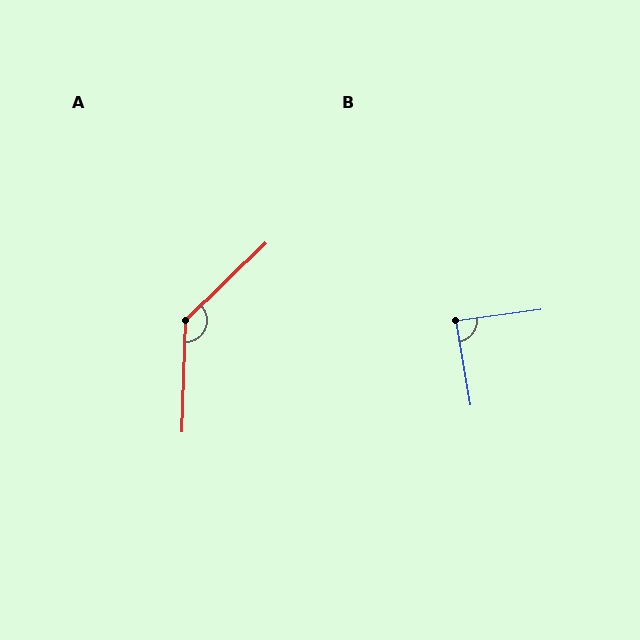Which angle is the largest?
A, at approximately 135 degrees.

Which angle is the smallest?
B, at approximately 87 degrees.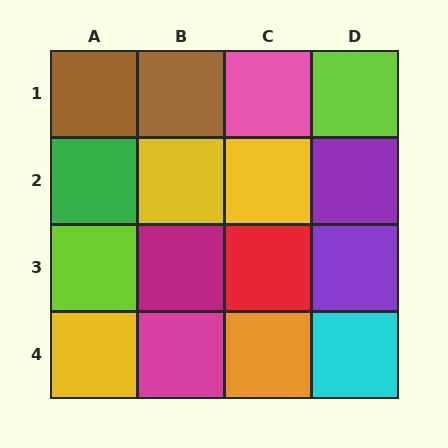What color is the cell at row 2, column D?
Purple.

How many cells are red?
1 cell is red.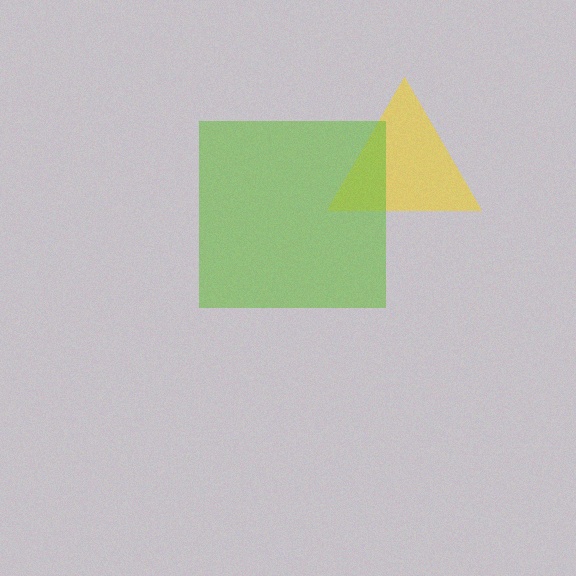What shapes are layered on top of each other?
The layered shapes are: a yellow triangle, a lime square.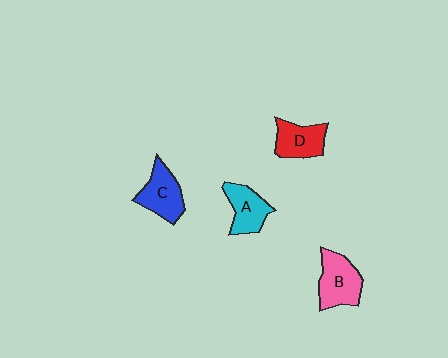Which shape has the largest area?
Shape B (pink).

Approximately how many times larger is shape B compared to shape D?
Approximately 1.2 times.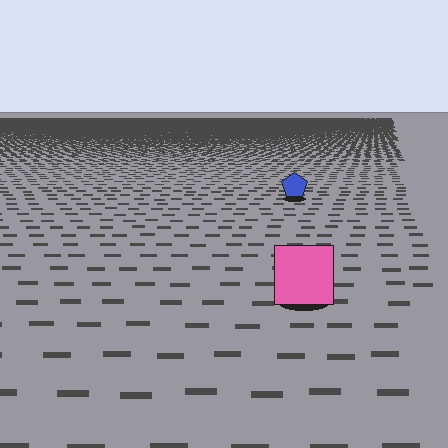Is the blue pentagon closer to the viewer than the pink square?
No. The pink square is closer — you can tell from the texture gradient: the ground texture is coarser near it.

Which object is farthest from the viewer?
The blue pentagon is farthest from the viewer. It appears smaller and the ground texture around it is denser.